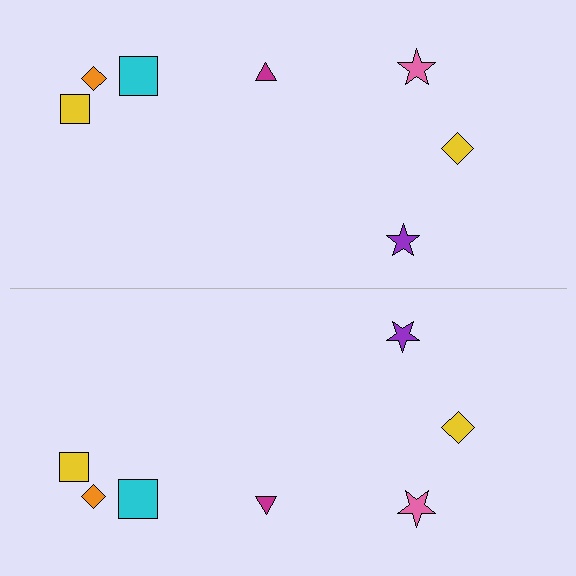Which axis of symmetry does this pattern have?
The pattern has a horizontal axis of symmetry running through the center of the image.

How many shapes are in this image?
There are 14 shapes in this image.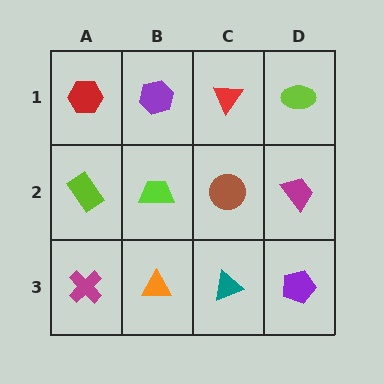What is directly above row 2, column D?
A lime ellipse.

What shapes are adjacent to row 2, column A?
A red hexagon (row 1, column A), a magenta cross (row 3, column A), a lime trapezoid (row 2, column B).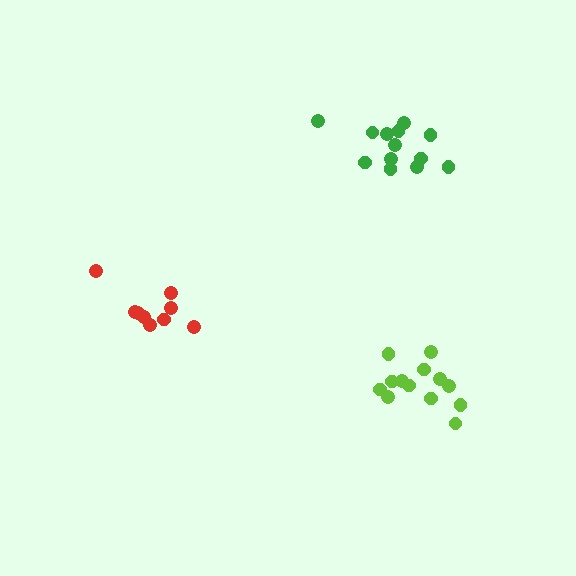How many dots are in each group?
Group 1: 13 dots, Group 2: 9 dots, Group 3: 13 dots (35 total).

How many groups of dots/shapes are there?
There are 3 groups.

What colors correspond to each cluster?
The clusters are colored: lime, red, green.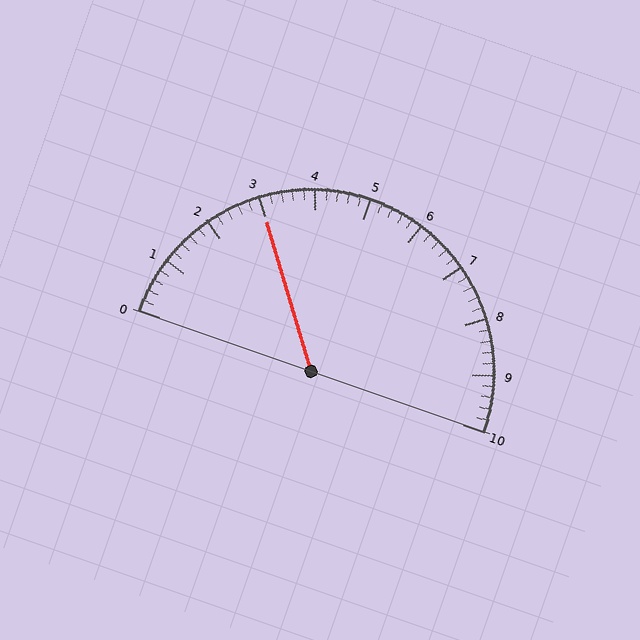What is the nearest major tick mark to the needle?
The nearest major tick mark is 3.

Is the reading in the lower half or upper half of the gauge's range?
The reading is in the lower half of the range (0 to 10).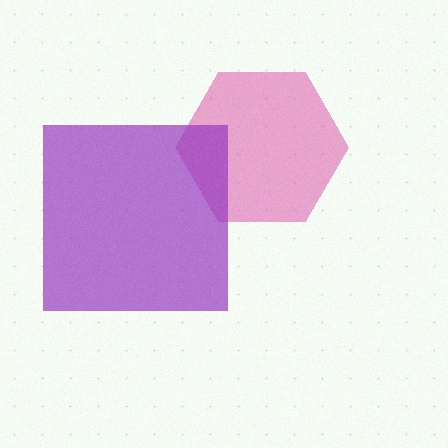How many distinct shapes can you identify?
There are 2 distinct shapes: a pink hexagon, a purple square.